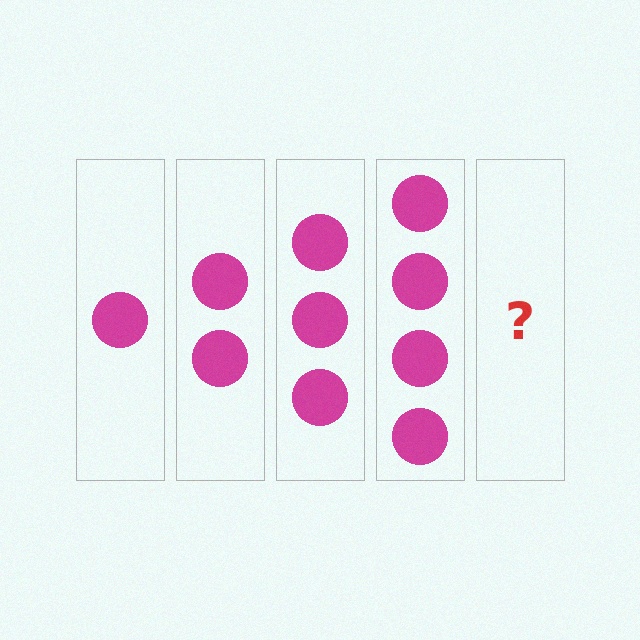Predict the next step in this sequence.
The next step is 5 circles.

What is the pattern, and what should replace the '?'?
The pattern is that each step adds one more circle. The '?' should be 5 circles.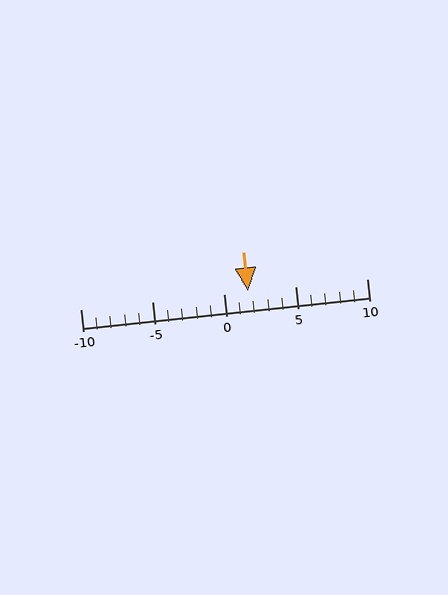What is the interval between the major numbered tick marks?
The major tick marks are spaced 5 units apart.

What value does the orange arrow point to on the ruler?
The orange arrow points to approximately 2.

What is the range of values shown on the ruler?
The ruler shows values from -10 to 10.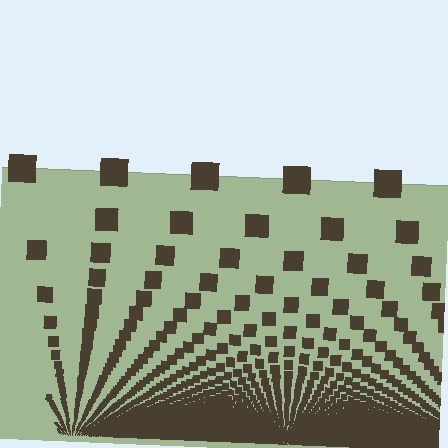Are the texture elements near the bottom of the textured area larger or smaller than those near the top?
Smaller. The gradient is inverted — elements near the bottom are smaller and denser.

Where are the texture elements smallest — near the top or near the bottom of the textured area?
Near the bottom.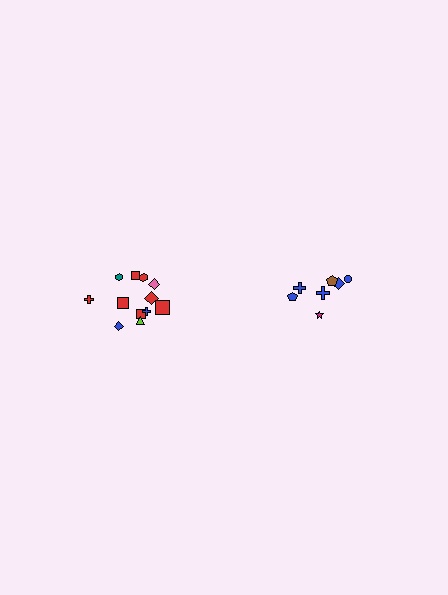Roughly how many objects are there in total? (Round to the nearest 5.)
Roughly 20 objects in total.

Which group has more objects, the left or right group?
The left group.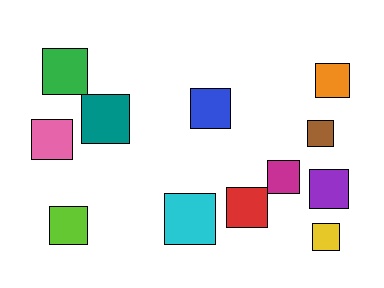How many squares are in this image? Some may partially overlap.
There are 12 squares.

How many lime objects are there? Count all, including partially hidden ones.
There is 1 lime object.